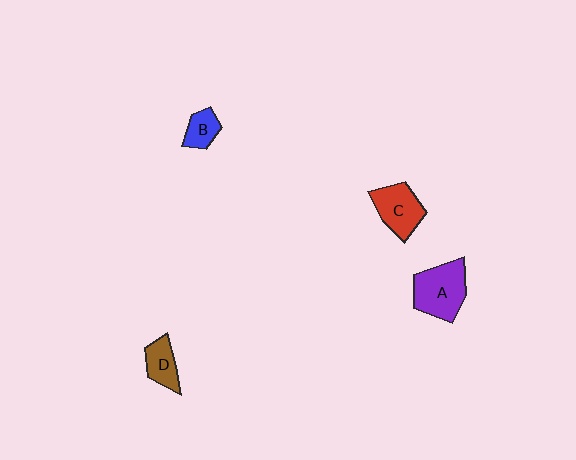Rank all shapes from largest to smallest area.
From largest to smallest: A (purple), C (red), D (brown), B (blue).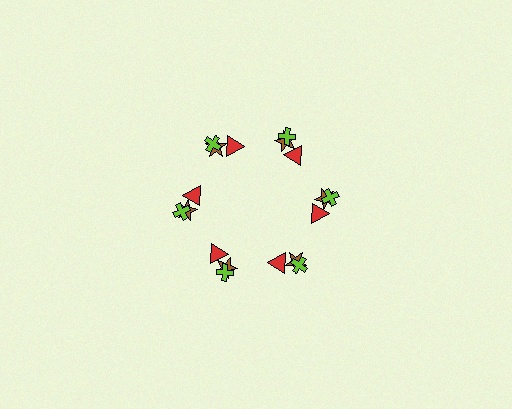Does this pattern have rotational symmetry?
Yes, this pattern has 6-fold rotational symmetry. It looks the same after rotating 60 degrees around the center.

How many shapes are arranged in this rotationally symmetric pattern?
There are 18 shapes, arranged in 6 groups of 3.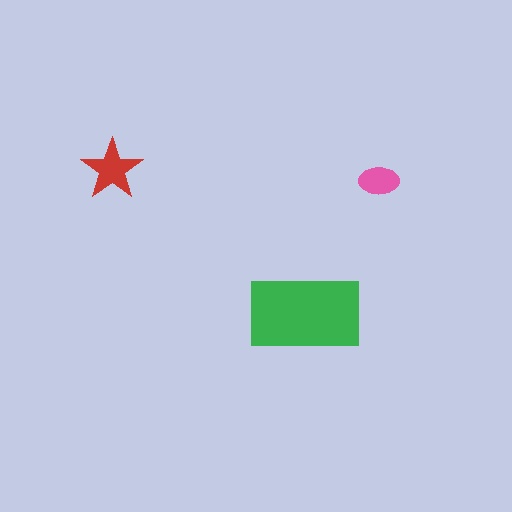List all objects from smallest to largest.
The pink ellipse, the red star, the green rectangle.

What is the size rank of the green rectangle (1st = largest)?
1st.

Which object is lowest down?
The green rectangle is bottommost.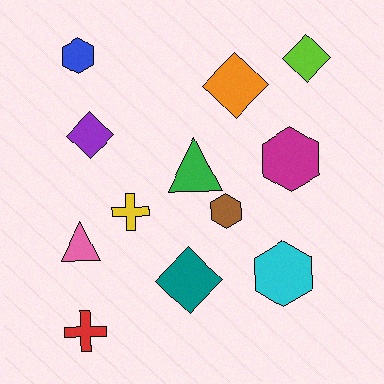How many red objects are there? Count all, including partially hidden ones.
There is 1 red object.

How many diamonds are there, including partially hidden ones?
There are 4 diamonds.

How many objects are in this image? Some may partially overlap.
There are 12 objects.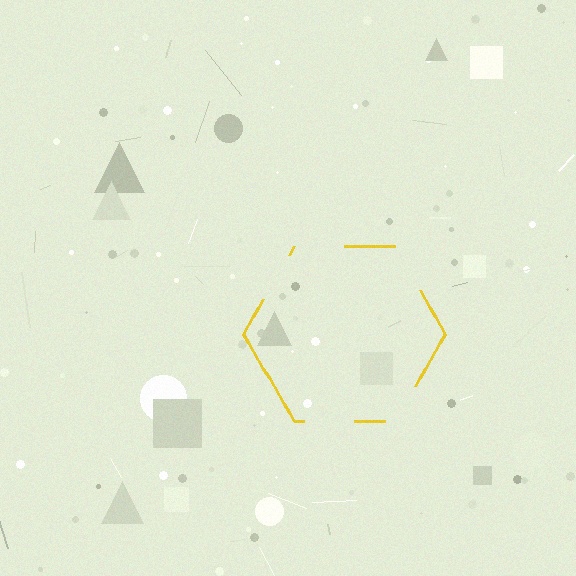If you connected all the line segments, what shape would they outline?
They would outline a hexagon.